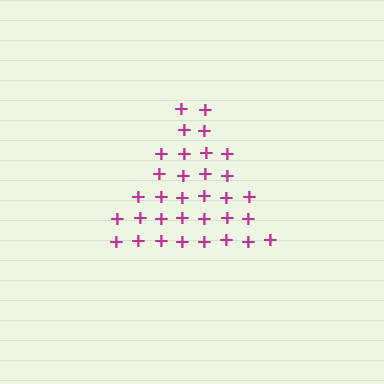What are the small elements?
The small elements are plus signs.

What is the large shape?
The large shape is a triangle.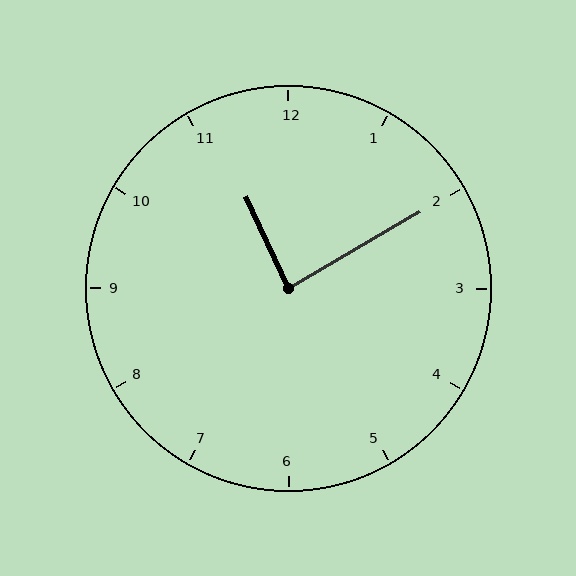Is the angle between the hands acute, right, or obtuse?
It is right.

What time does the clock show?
11:10.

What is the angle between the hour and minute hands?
Approximately 85 degrees.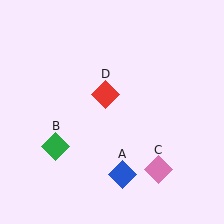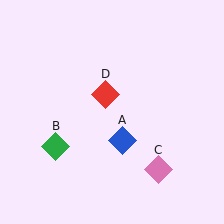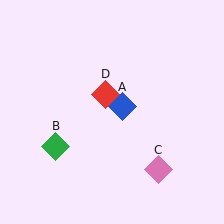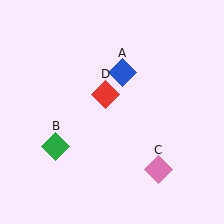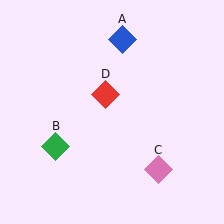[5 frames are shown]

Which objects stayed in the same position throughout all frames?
Green diamond (object B) and pink diamond (object C) and red diamond (object D) remained stationary.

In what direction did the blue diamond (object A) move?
The blue diamond (object A) moved up.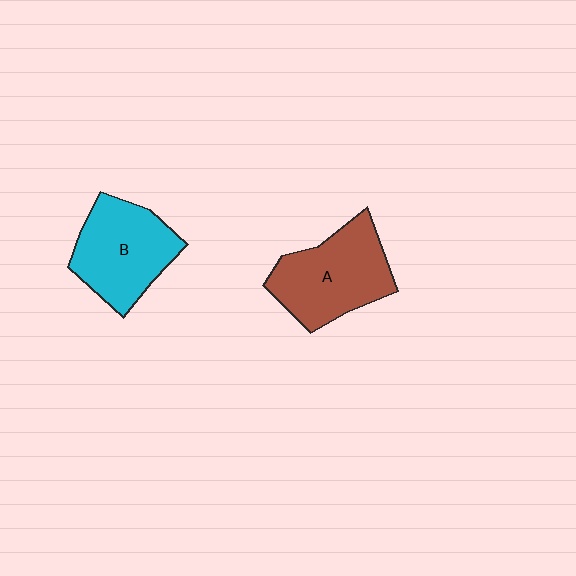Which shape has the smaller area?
Shape B (cyan).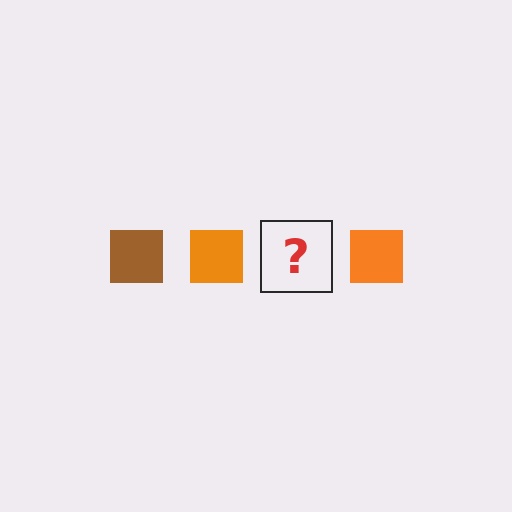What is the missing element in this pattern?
The missing element is a brown square.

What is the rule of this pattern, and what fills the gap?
The rule is that the pattern cycles through brown, orange squares. The gap should be filled with a brown square.